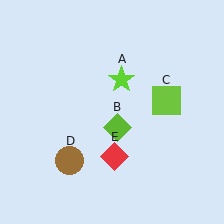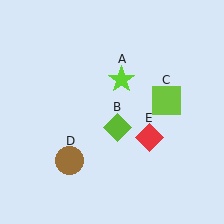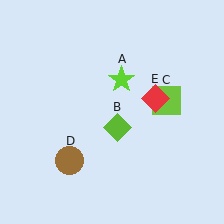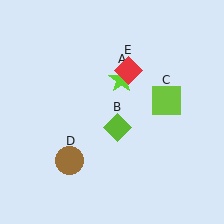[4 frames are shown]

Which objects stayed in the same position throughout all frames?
Lime star (object A) and lime diamond (object B) and lime square (object C) and brown circle (object D) remained stationary.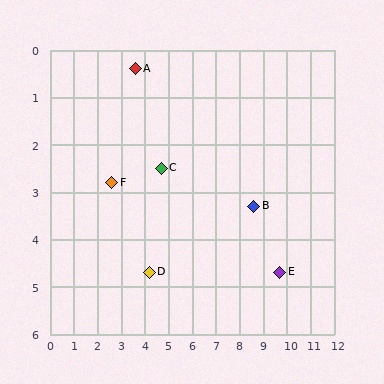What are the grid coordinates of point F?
Point F is at approximately (2.6, 2.8).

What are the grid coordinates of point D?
Point D is at approximately (4.2, 4.7).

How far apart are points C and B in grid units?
Points C and B are about 4.0 grid units apart.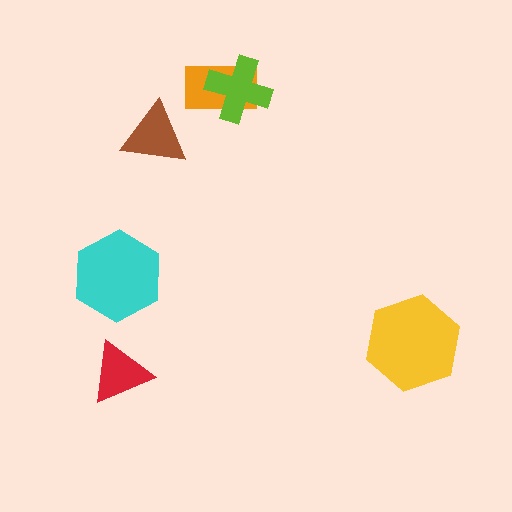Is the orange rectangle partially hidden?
Yes, it is partially covered by another shape.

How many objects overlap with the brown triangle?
0 objects overlap with the brown triangle.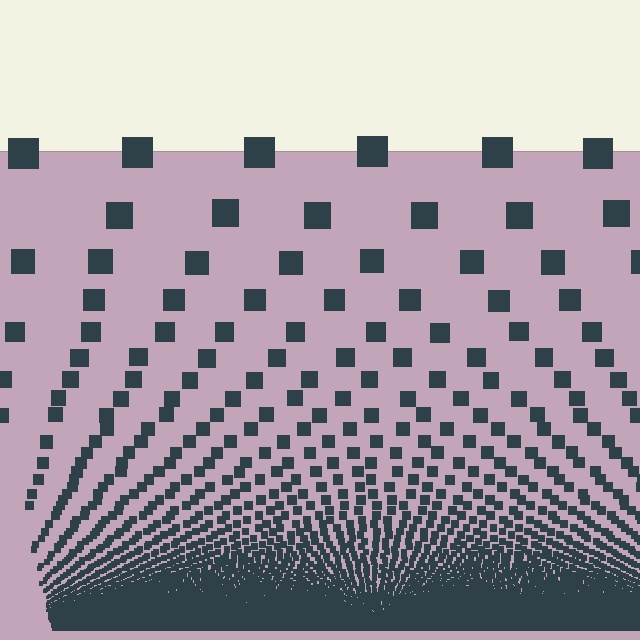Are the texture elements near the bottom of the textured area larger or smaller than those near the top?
Smaller. The gradient is inverted — elements near the bottom are smaller and denser.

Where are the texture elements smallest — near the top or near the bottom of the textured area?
Near the bottom.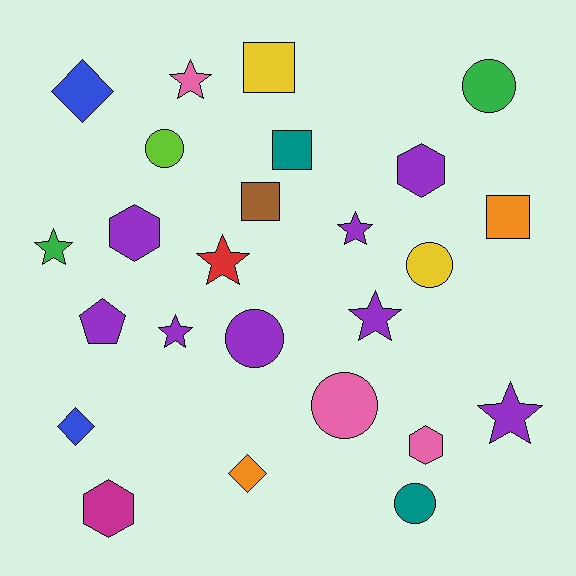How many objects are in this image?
There are 25 objects.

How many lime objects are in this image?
There is 1 lime object.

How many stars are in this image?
There are 7 stars.